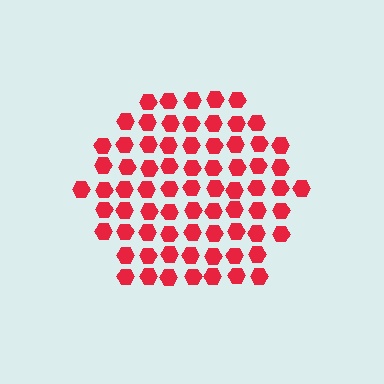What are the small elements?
The small elements are hexagons.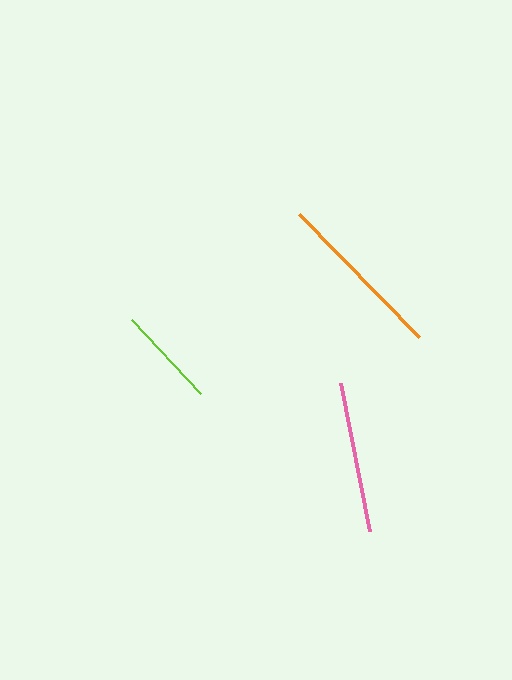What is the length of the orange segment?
The orange segment is approximately 172 pixels long.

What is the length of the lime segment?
The lime segment is approximately 101 pixels long.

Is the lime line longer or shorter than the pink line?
The pink line is longer than the lime line.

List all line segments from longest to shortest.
From longest to shortest: orange, pink, lime.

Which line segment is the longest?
The orange line is the longest at approximately 172 pixels.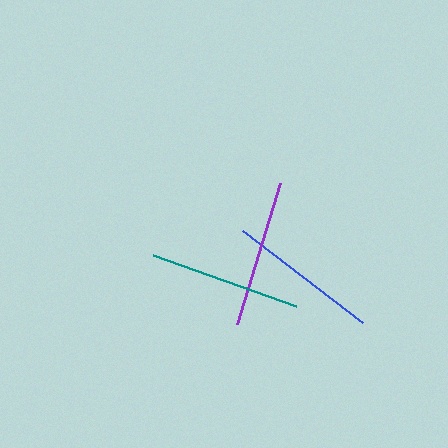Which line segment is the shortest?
The purple line is the shortest at approximately 147 pixels.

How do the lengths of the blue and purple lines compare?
The blue and purple lines are approximately the same length.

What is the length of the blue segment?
The blue segment is approximately 151 pixels long.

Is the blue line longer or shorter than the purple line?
The blue line is longer than the purple line.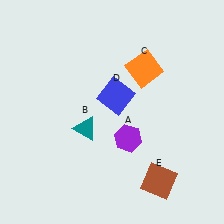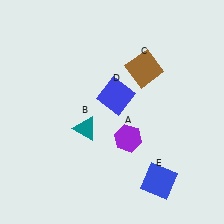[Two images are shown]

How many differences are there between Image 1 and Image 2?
There are 2 differences between the two images.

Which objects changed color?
C changed from orange to brown. E changed from brown to blue.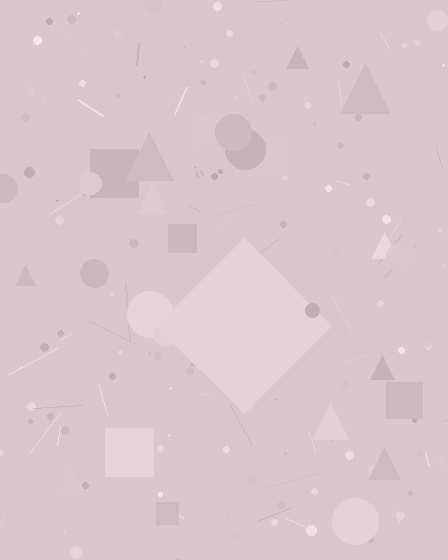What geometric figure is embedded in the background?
A diamond is embedded in the background.